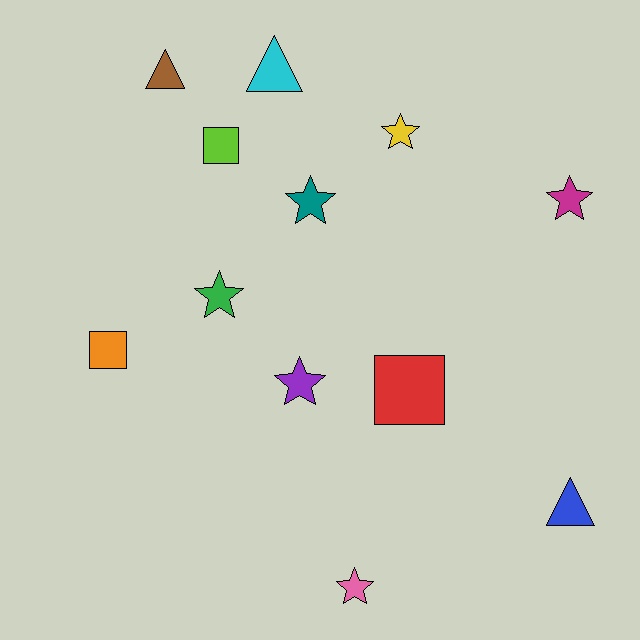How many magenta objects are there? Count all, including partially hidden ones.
There is 1 magenta object.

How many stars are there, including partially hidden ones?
There are 6 stars.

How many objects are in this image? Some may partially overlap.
There are 12 objects.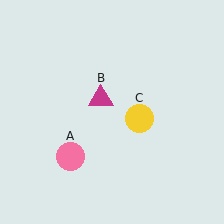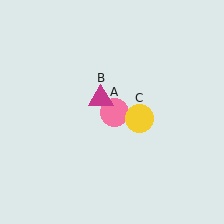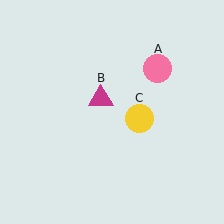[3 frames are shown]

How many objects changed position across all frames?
1 object changed position: pink circle (object A).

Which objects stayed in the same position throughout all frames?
Magenta triangle (object B) and yellow circle (object C) remained stationary.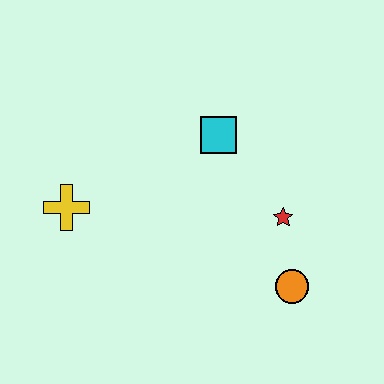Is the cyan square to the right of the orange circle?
No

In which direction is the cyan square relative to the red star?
The cyan square is above the red star.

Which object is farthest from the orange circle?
The yellow cross is farthest from the orange circle.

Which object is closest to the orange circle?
The red star is closest to the orange circle.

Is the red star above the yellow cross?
No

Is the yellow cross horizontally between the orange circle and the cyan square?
No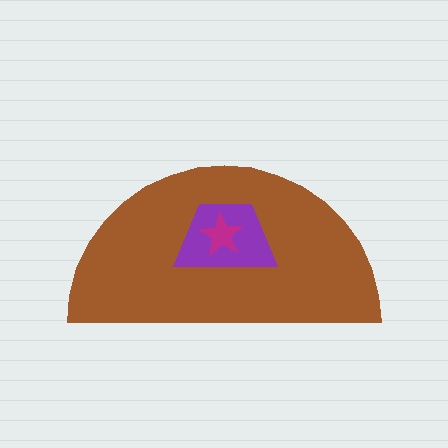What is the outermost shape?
The brown semicircle.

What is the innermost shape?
The magenta star.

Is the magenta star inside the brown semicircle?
Yes.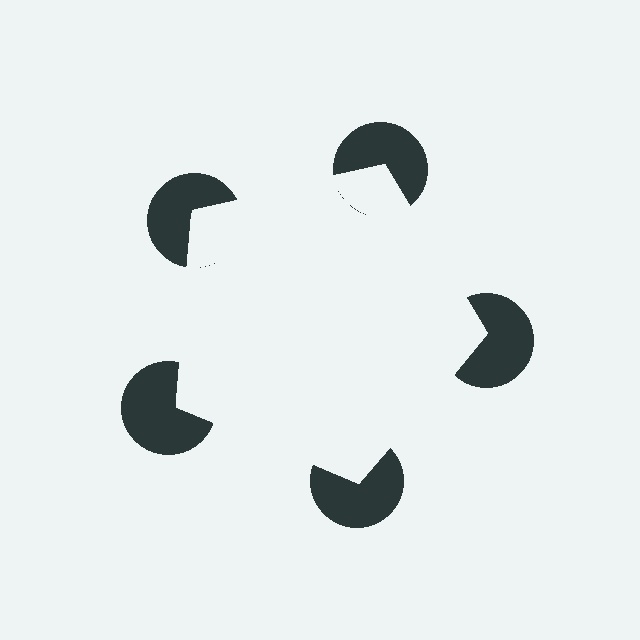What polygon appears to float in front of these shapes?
An illusory pentagon — its edges are inferred from the aligned wedge cuts in the pac-man discs, not physically drawn.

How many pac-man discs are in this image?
There are 5 — one at each vertex of the illusory pentagon.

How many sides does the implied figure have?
5 sides.